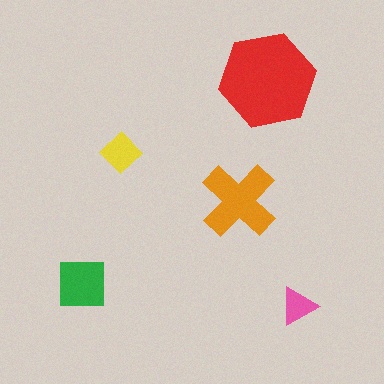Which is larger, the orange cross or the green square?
The orange cross.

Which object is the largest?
The red hexagon.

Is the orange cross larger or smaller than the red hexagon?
Smaller.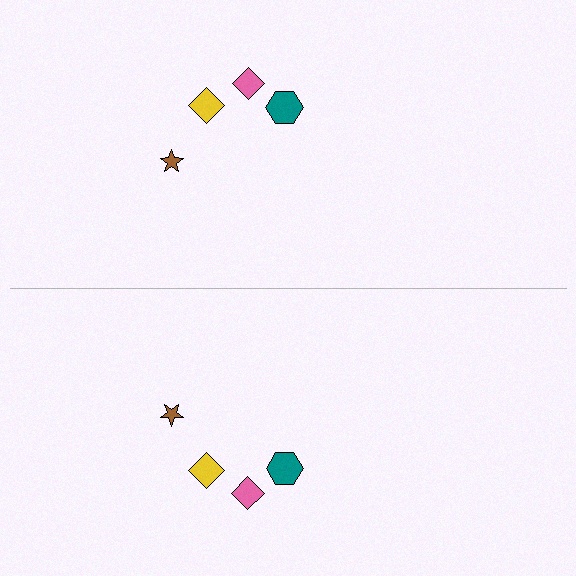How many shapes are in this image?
There are 8 shapes in this image.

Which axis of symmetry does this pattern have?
The pattern has a horizontal axis of symmetry running through the center of the image.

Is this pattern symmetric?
Yes, this pattern has bilateral (reflection) symmetry.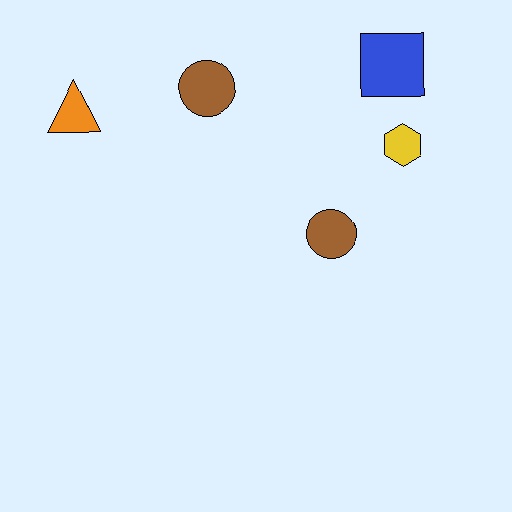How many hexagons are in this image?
There is 1 hexagon.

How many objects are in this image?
There are 5 objects.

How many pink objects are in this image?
There are no pink objects.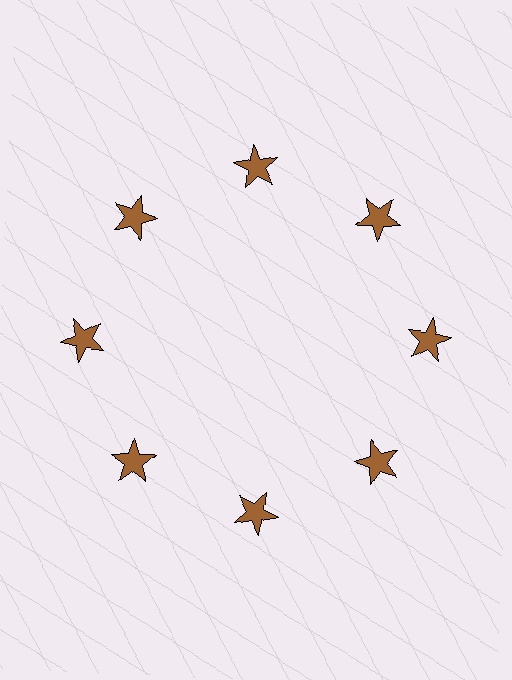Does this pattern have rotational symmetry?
Yes, this pattern has 8-fold rotational symmetry. It looks the same after rotating 45 degrees around the center.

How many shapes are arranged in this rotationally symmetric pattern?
There are 8 shapes, arranged in 8 groups of 1.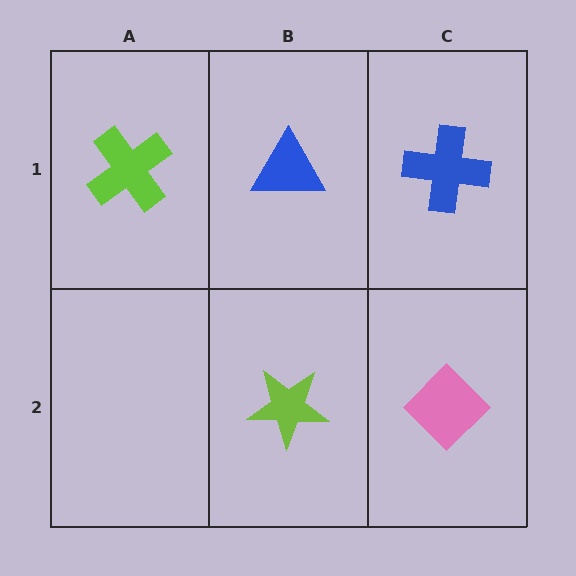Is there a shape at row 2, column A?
No, that cell is empty.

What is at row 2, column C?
A pink diamond.